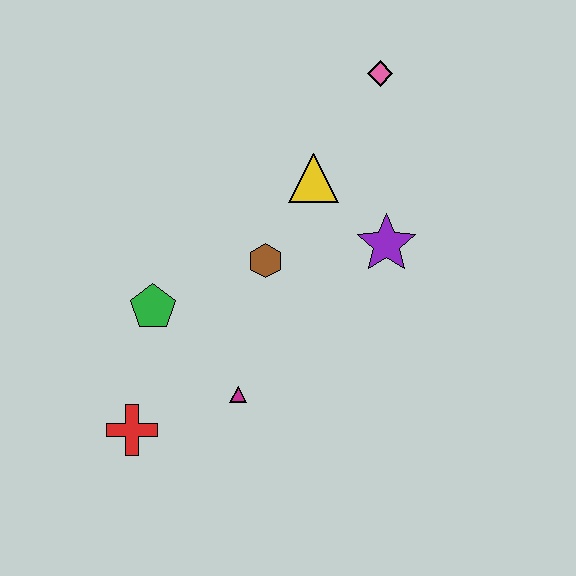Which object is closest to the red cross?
The magenta triangle is closest to the red cross.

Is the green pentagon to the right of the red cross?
Yes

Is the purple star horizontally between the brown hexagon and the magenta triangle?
No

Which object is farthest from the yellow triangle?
The red cross is farthest from the yellow triangle.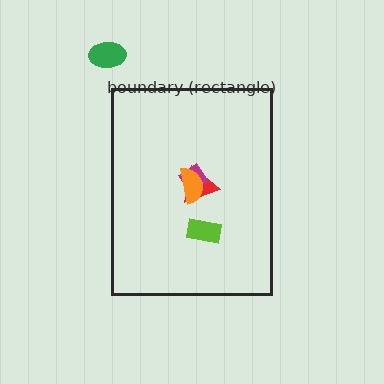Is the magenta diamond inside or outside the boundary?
Inside.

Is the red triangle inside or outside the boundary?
Inside.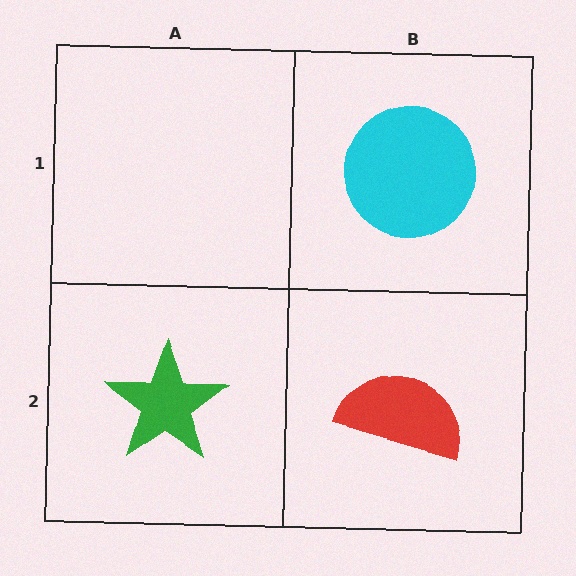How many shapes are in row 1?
1 shape.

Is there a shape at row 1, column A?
No, that cell is empty.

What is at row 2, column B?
A red semicircle.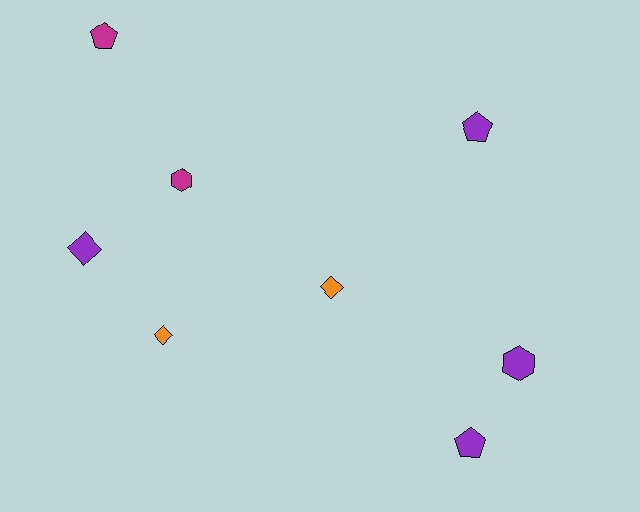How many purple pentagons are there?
There are 2 purple pentagons.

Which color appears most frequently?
Purple, with 4 objects.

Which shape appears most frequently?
Pentagon, with 3 objects.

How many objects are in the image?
There are 8 objects.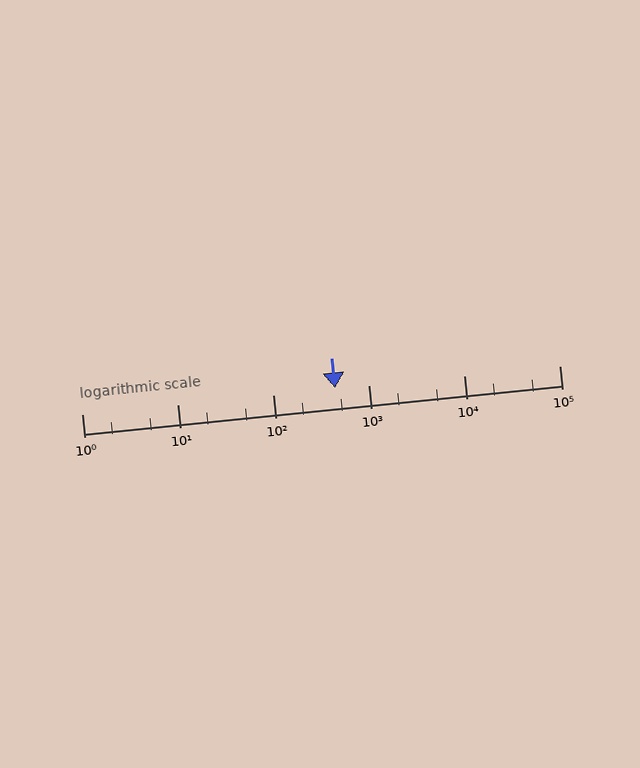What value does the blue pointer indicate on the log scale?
The pointer indicates approximately 450.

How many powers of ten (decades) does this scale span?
The scale spans 5 decades, from 1 to 100000.